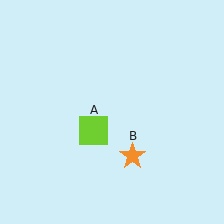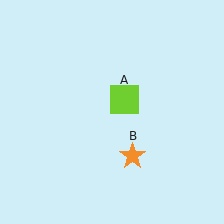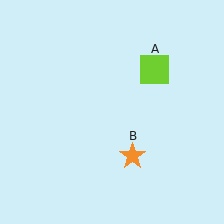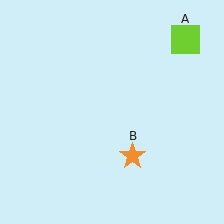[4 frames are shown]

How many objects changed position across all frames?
1 object changed position: lime square (object A).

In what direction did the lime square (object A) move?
The lime square (object A) moved up and to the right.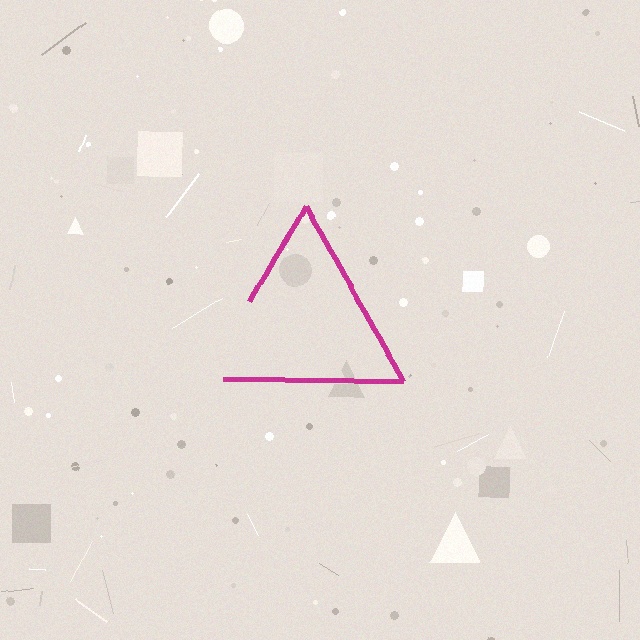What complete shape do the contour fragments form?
The contour fragments form a triangle.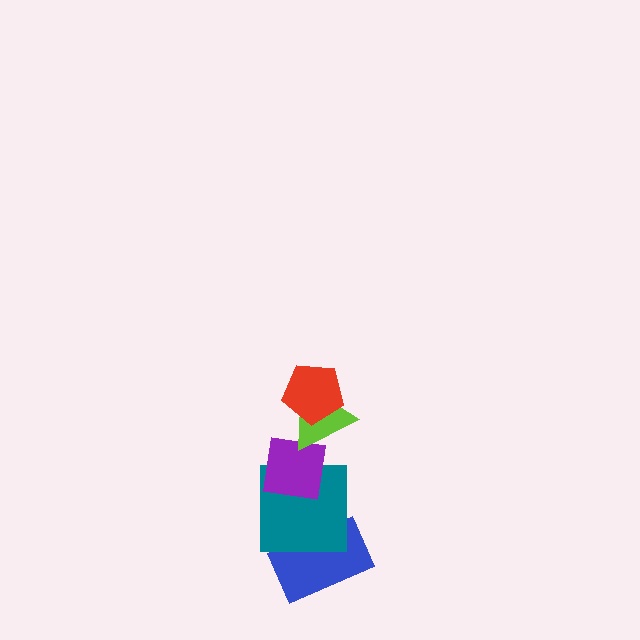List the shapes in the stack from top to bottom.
From top to bottom: the red pentagon, the lime triangle, the purple square, the teal square, the blue rectangle.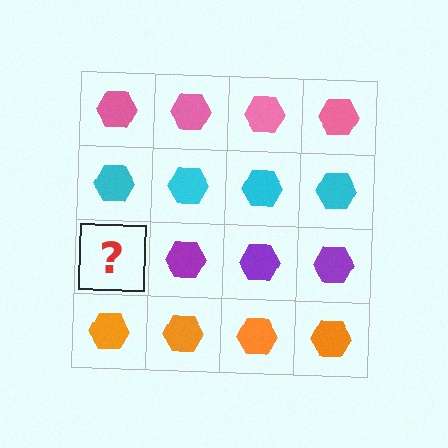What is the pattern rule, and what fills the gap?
The rule is that each row has a consistent color. The gap should be filled with a purple hexagon.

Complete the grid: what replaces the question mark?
The question mark should be replaced with a purple hexagon.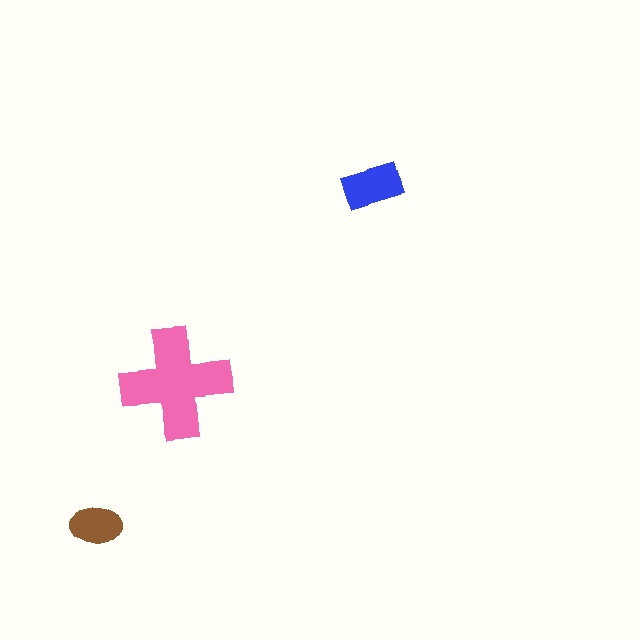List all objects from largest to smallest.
The pink cross, the blue rectangle, the brown ellipse.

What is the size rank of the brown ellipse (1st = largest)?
3rd.